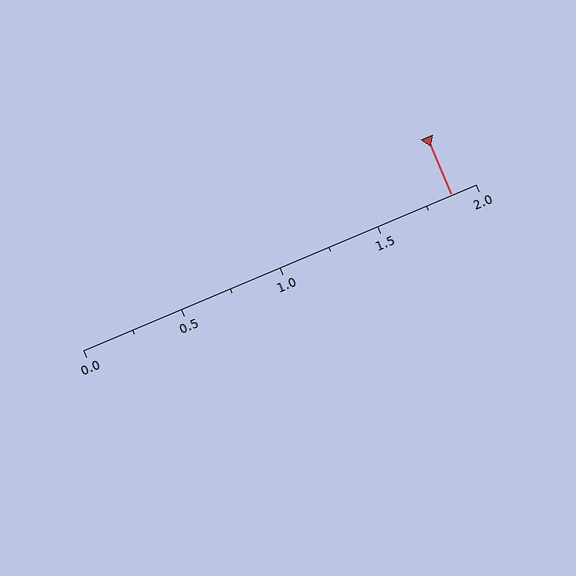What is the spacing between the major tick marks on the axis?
The major ticks are spaced 0.5 apart.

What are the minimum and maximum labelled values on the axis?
The axis runs from 0.0 to 2.0.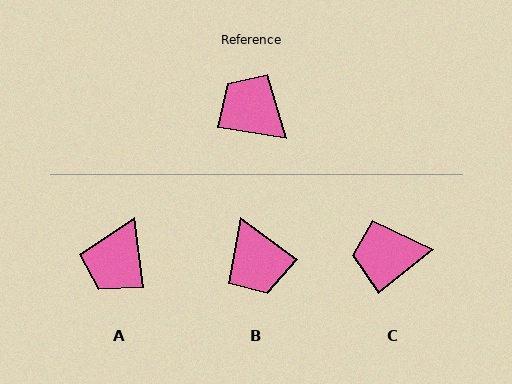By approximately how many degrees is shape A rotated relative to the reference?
Approximately 107 degrees counter-clockwise.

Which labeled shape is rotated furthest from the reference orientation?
B, about 153 degrees away.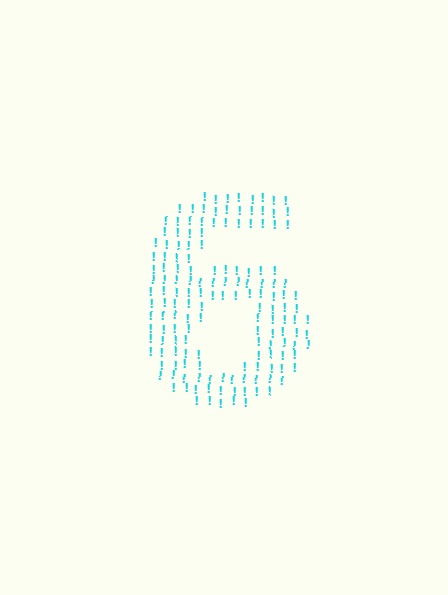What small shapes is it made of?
It is made of small exclamation marks.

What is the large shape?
The large shape is the digit 6.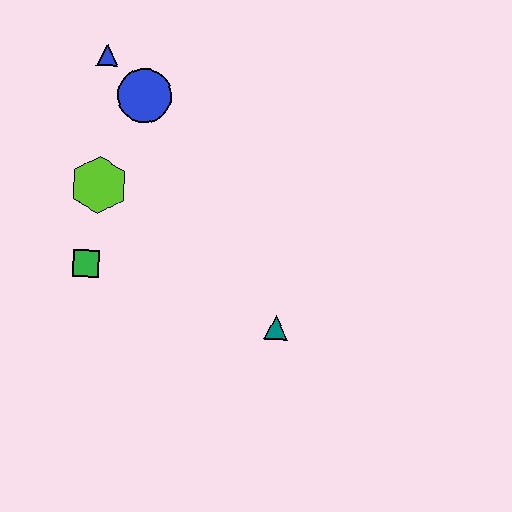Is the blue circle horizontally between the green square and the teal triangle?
Yes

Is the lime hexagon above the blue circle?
No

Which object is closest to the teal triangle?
The green square is closest to the teal triangle.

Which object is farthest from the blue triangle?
The teal triangle is farthest from the blue triangle.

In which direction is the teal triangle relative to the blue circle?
The teal triangle is below the blue circle.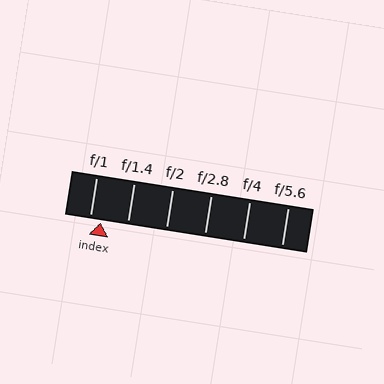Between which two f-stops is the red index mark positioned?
The index mark is between f/1 and f/1.4.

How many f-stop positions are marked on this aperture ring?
There are 6 f-stop positions marked.